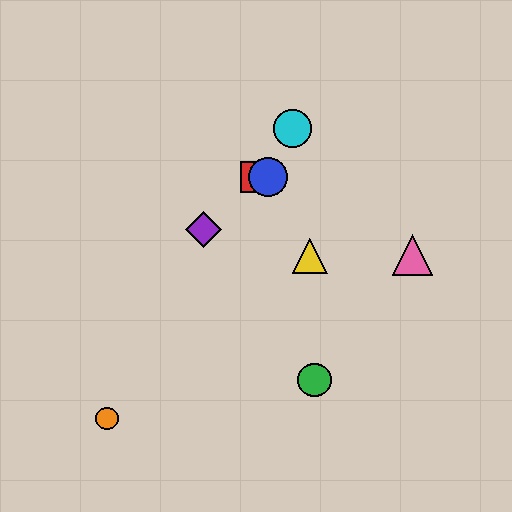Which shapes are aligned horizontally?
The red square, the blue circle are aligned horizontally.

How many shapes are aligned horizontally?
2 shapes (the red square, the blue circle) are aligned horizontally.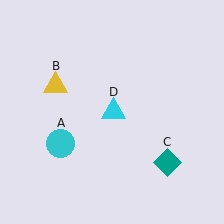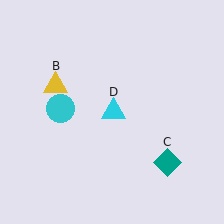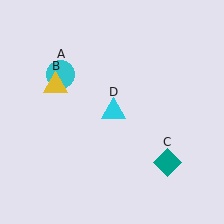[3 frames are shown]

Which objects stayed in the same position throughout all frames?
Yellow triangle (object B) and teal diamond (object C) and cyan triangle (object D) remained stationary.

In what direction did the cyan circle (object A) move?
The cyan circle (object A) moved up.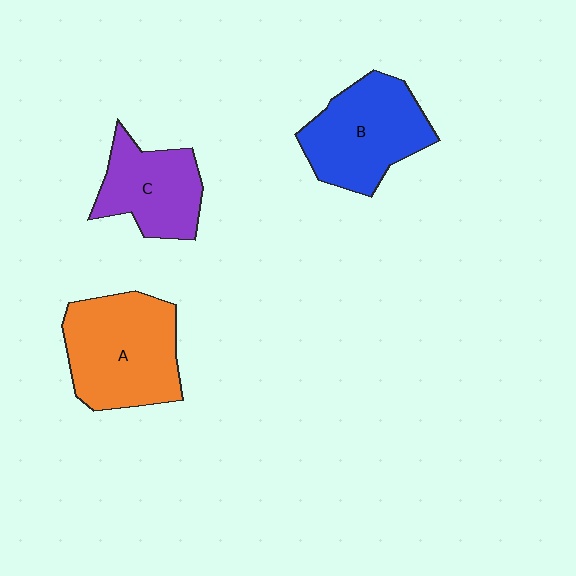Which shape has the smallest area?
Shape C (purple).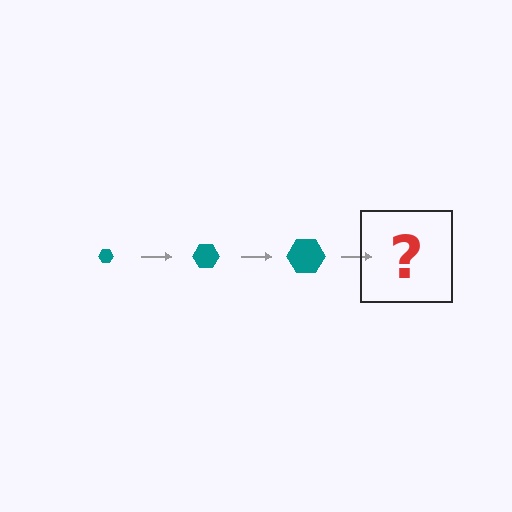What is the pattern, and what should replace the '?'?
The pattern is that the hexagon gets progressively larger each step. The '?' should be a teal hexagon, larger than the previous one.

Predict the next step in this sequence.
The next step is a teal hexagon, larger than the previous one.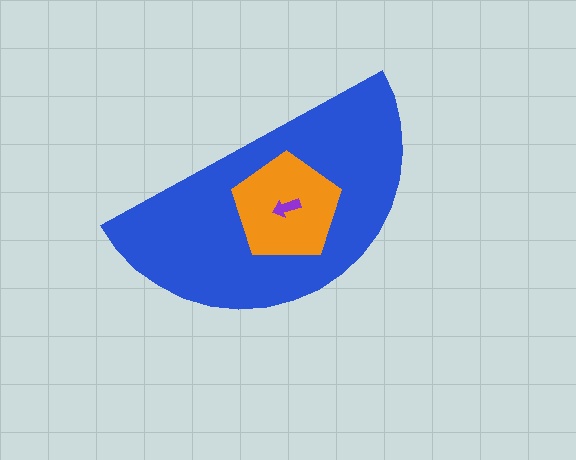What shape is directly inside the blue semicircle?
The orange pentagon.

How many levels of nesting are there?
3.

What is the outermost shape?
The blue semicircle.